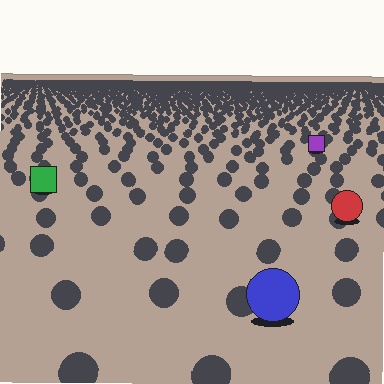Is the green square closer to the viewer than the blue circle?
No. The blue circle is closer — you can tell from the texture gradient: the ground texture is coarser near it.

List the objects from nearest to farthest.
From nearest to farthest: the blue circle, the red circle, the green square, the purple square.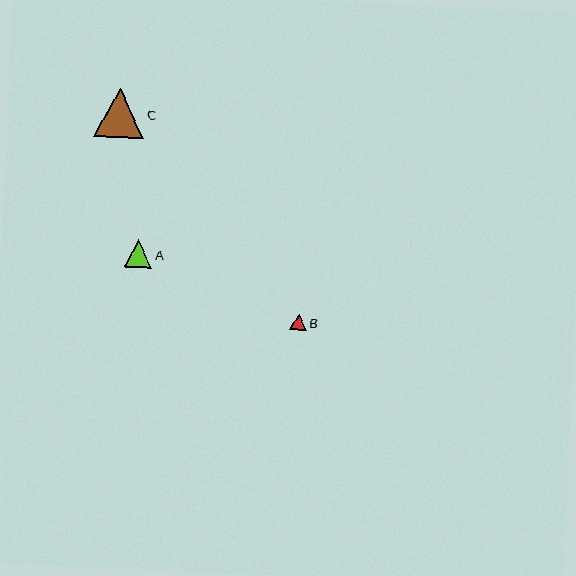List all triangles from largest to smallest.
From largest to smallest: C, A, B.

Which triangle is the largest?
Triangle C is the largest with a size of approximately 49 pixels.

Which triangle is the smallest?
Triangle B is the smallest with a size of approximately 16 pixels.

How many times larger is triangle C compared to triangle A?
Triangle C is approximately 1.8 times the size of triangle A.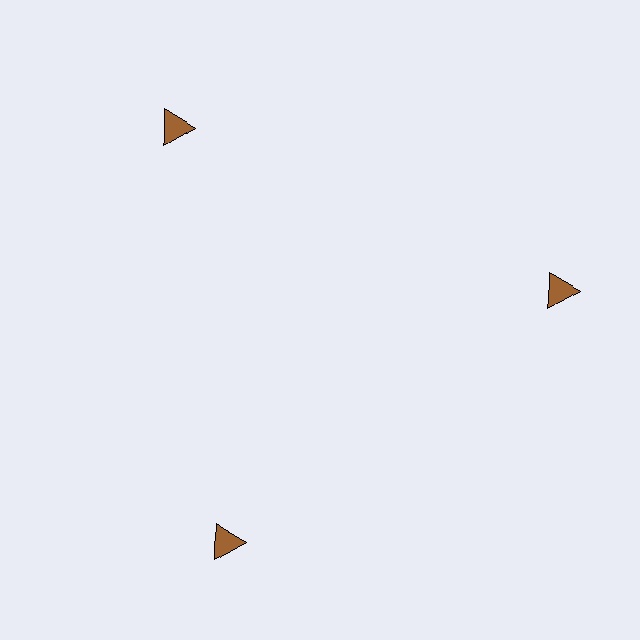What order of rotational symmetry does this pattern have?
This pattern has 3-fold rotational symmetry.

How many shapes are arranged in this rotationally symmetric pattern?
There are 3 shapes, arranged in 3 groups of 1.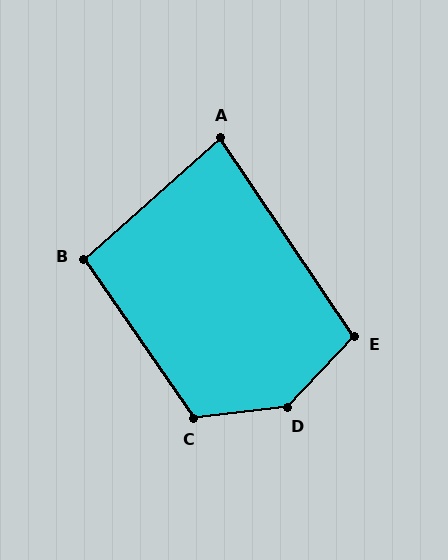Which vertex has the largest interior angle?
D, at approximately 140 degrees.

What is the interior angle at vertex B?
Approximately 97 degrees (obtuse).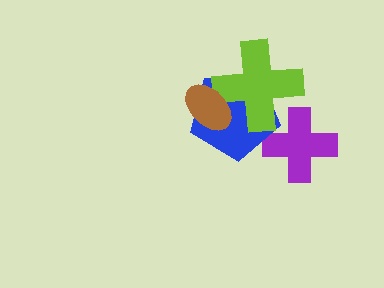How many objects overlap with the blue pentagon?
3 objects overlap with the blue pentagon.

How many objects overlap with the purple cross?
2 objects overlap with the purple cross.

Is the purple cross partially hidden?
Yes, it is partially covered by another shape.